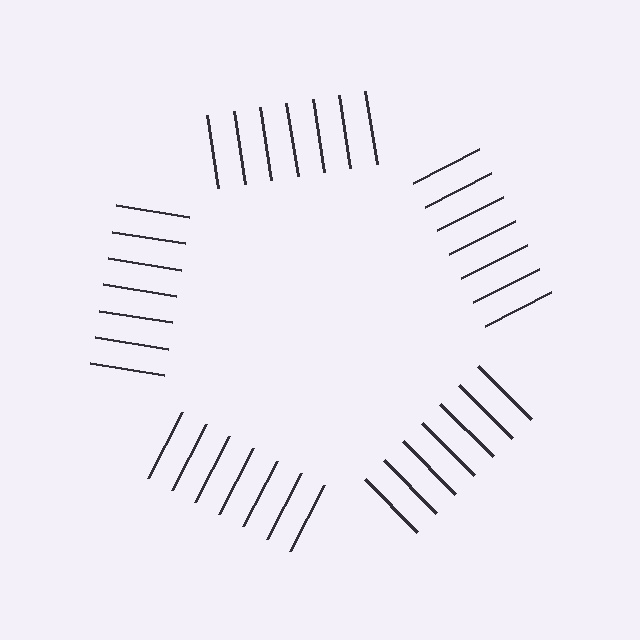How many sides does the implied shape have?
5 sides — the line-ends trace a pentagon.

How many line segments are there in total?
35 — 7 along each of the 5 edges.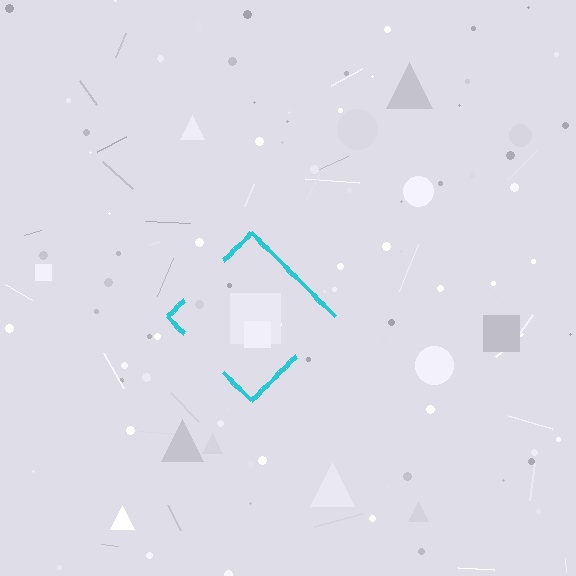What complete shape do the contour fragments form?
The contour fragments form a diamond.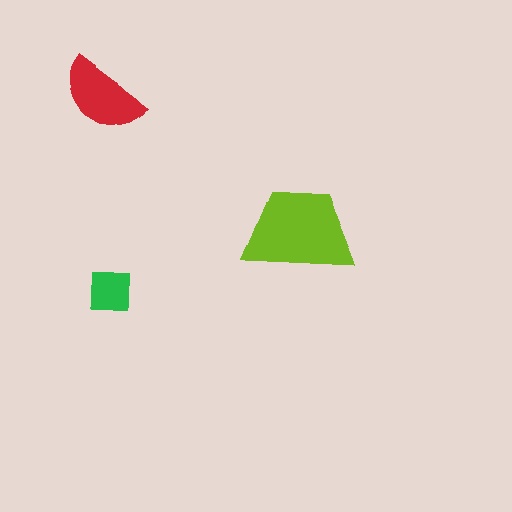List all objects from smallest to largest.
The green square, the red semicircle, the lime trapezoid.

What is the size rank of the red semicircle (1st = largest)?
2nd.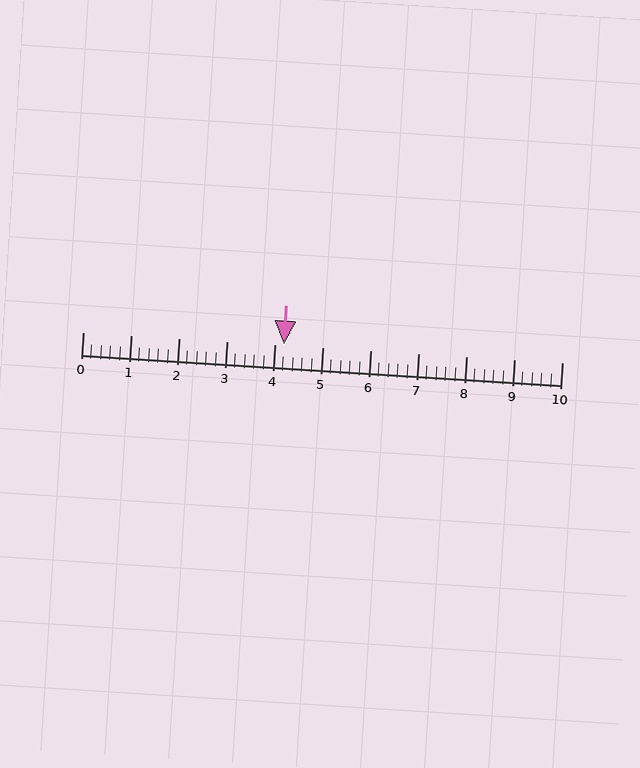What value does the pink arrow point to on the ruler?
The pink arrow points to approximately 4.2.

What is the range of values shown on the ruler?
The ruler shows values from 0 to 10.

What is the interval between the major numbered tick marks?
The major tick marks are spaced 1 units apart.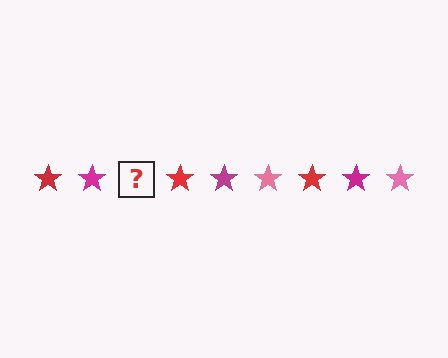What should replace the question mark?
The question mark should be replaced with a pink star.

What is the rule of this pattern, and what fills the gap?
The rule is that the pattern cycles through red, magenta, pink stars. The gap should be filled with a pink star.